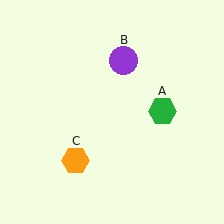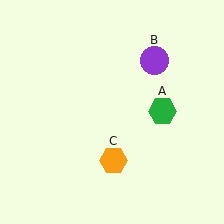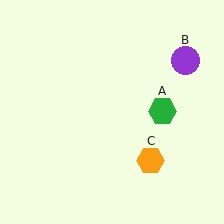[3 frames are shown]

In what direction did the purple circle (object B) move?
The purple circle (object B) moved right.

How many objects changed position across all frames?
2 objects changed position: purple circle (object B), orange hexagon (object C).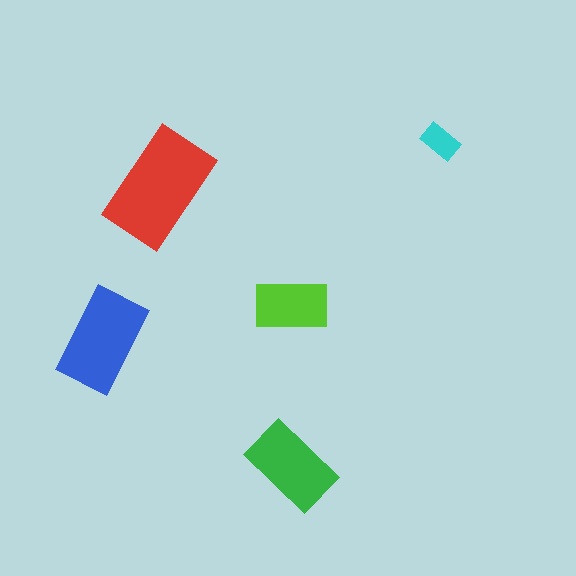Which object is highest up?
The cyan rectangle is topmost.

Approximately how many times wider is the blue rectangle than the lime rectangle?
About 1.5 times wider.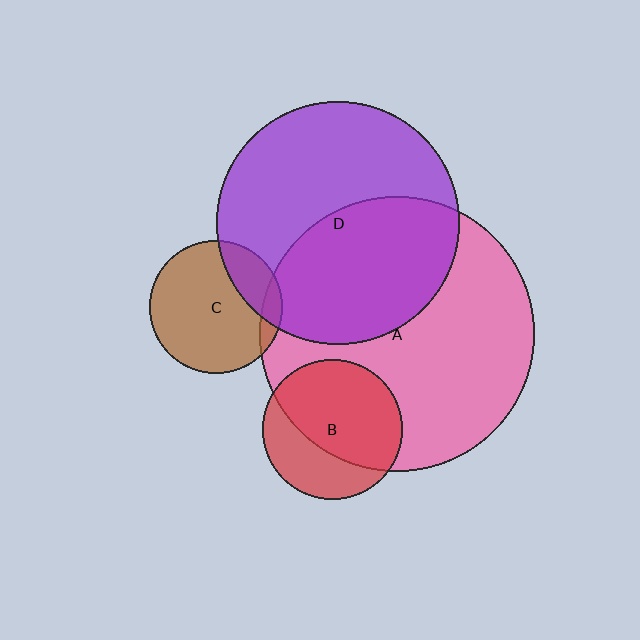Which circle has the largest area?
Circle A (pink).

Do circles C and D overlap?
Yes.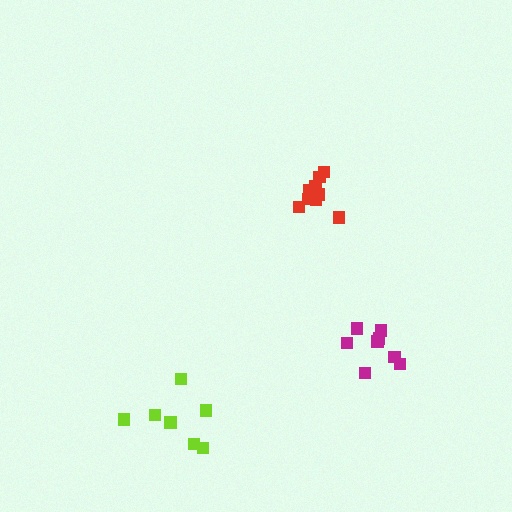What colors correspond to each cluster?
The clusters are colored: magenta, lime, red.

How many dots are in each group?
Group 1: 8 dots, Group 2: 8 dots, Group 3: 9 dots (25 total).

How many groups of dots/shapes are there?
There are 3 groups.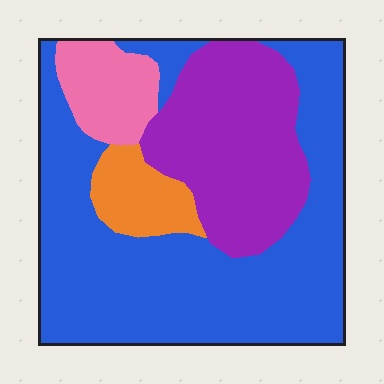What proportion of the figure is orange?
Orange takes up about one tenth (1/10) of the figure.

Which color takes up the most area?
Blue, at roughly 55%.